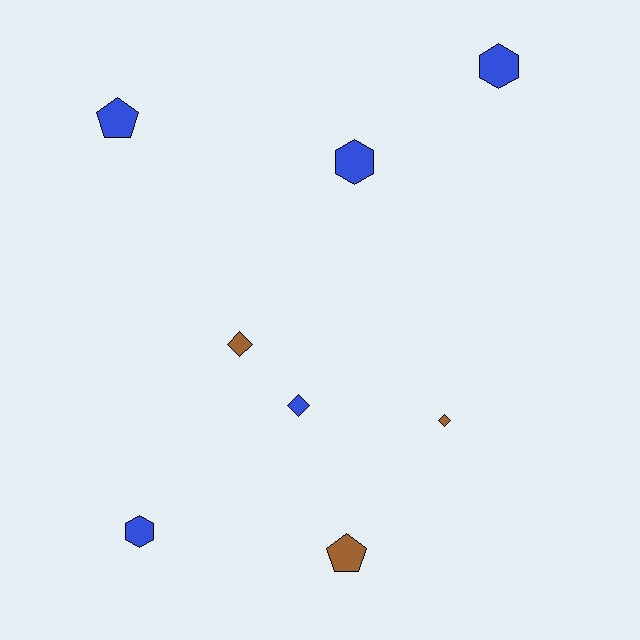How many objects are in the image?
There are 8 objects.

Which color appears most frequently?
Blue, with 5 objects.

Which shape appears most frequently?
Diamond, with 3 objects.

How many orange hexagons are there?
There are no orange hexagons.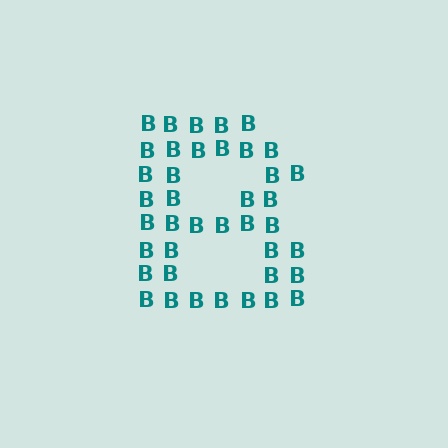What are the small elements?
The small elements are letter B's.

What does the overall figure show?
The overall figure shows the letter B.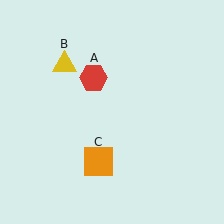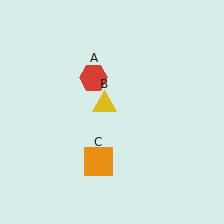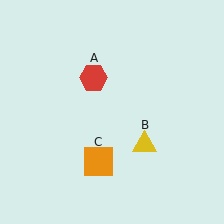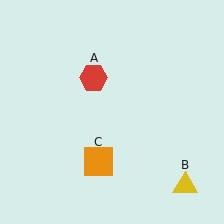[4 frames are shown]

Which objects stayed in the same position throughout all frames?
Red hexagon (object A) and orange square (object C) remained stationary.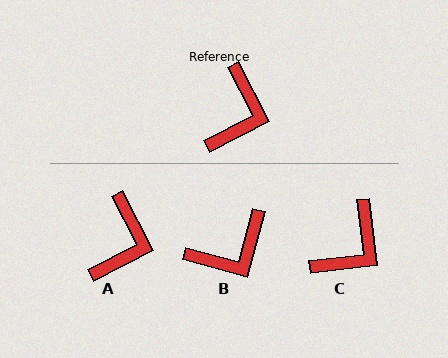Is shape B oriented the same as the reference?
No, it is off by about 42 degrees.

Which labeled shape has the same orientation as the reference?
A.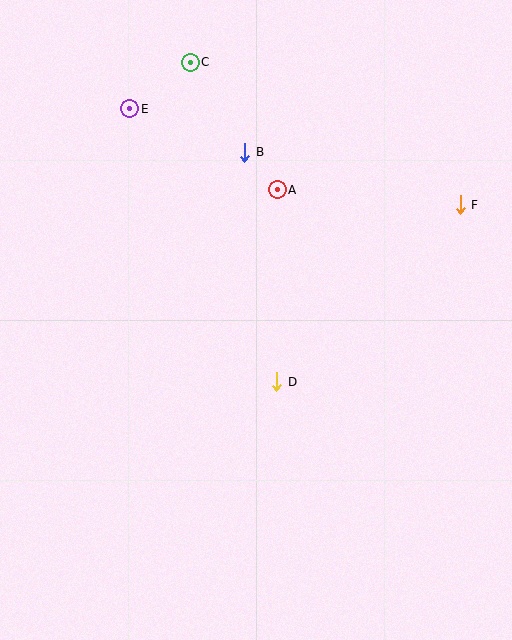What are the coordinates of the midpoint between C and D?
The midpoint between C and D is at (234, 222).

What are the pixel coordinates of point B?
Point B is at (245, 152).